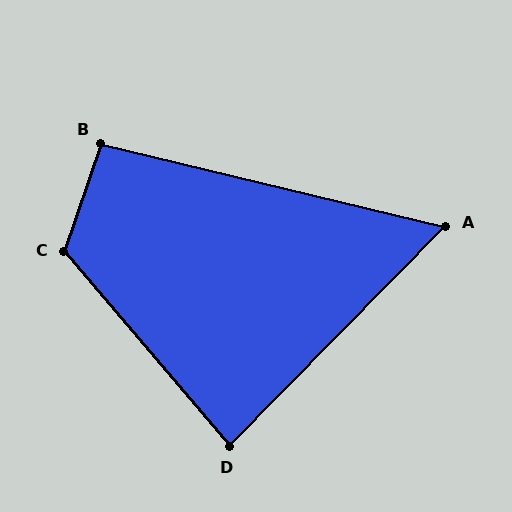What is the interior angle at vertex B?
Approximately 95 degrees (obtuse).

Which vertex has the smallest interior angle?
A, at approximately 59 degrees.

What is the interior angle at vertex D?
Approximately 85 degrees (acute).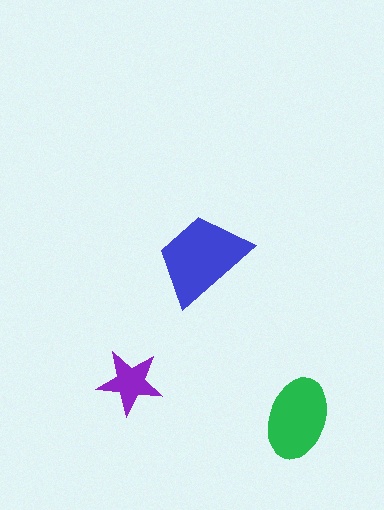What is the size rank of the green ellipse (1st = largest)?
2nd.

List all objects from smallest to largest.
The purple star, the green ellipse, the blue trapezoid.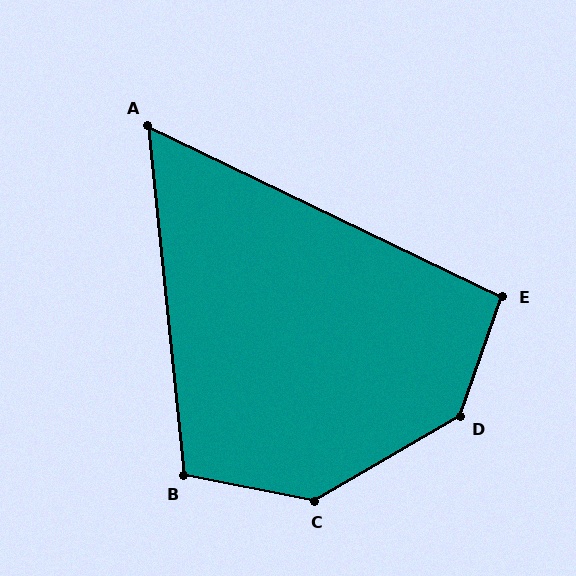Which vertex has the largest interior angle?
D, at approximately 140 degrees.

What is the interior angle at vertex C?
Approximately 139 degrees (obtuse).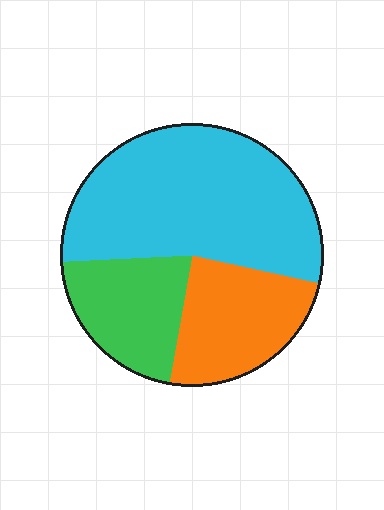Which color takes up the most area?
Cyan, at roughly 55%.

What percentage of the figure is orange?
Orange covers about 25% of the figure.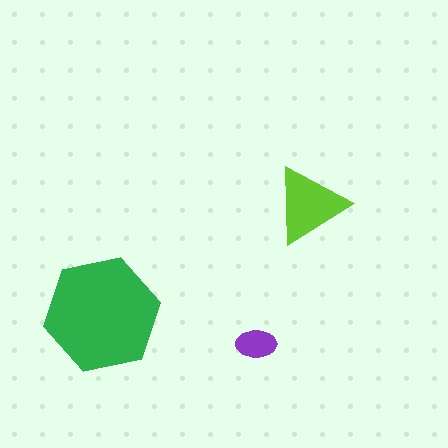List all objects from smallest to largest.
The purple ellipse, the lime triangle, the green hexagon.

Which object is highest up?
The lime triangle is topmost.